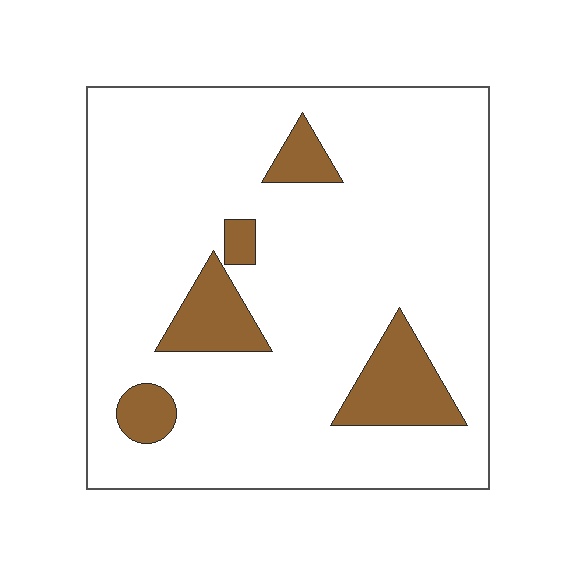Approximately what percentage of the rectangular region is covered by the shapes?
Approximately 15%.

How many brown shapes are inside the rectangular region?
5.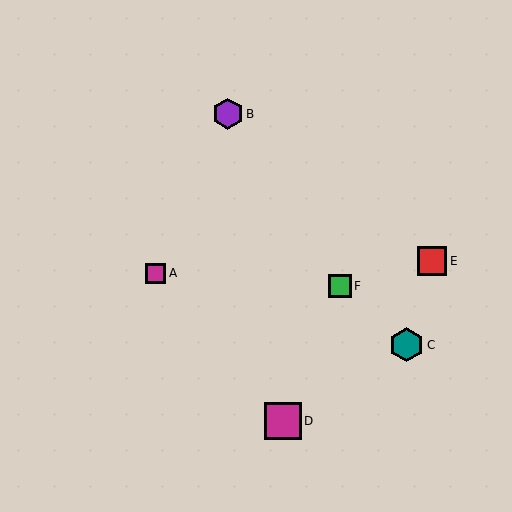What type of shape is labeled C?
Shape C is a teal hexagon.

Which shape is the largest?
The magenta square (labeled D) is the largest.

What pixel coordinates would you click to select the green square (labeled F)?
Click at (340, 286) to select the green square F.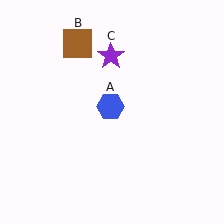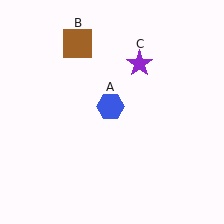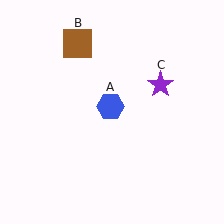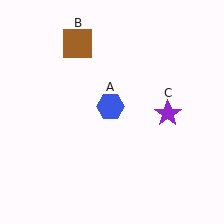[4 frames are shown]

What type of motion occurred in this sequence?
The purple star (object C) rotated clockwise around the center of the scene.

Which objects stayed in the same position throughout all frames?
Blue hexagon (object A) and brown square (object B) remained stationary.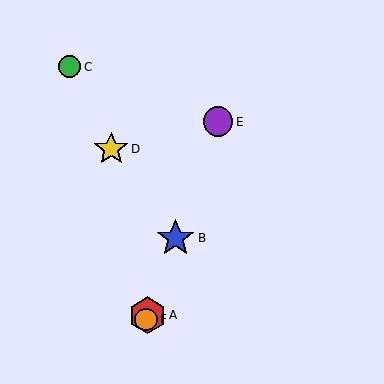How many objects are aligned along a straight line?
4 objects (A, B, E, F) are aligned along a straight line.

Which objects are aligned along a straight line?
Objects A, B, E, F are aligned along a straight line.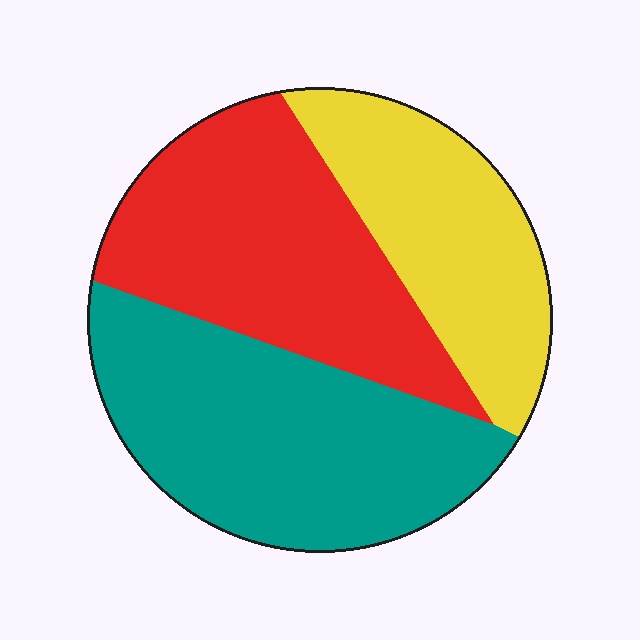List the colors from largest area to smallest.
From largest to smallest: teal, red, yellow.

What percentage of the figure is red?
Red takes up between a third and a half of the figure.